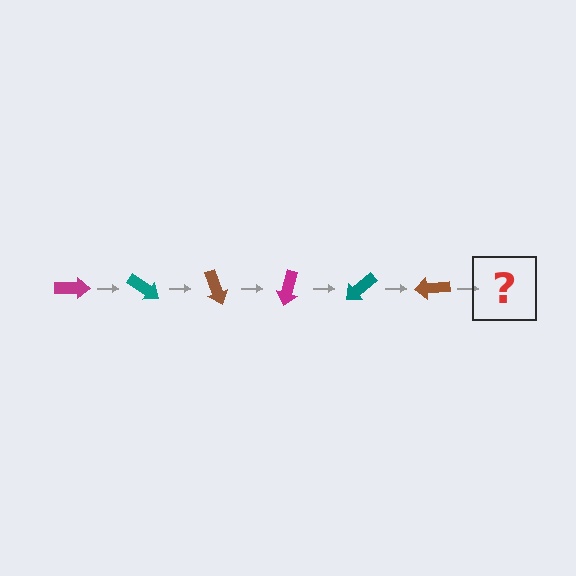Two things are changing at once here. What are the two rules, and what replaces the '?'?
The two rules are that it rotates 35 degrees each step and the color cycles through magenta, teal, and brown. The '?' should be a magenta arrow, rotated 210 degrees from the start.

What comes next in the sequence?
The next element should be a magenta arrow, rotated 210 degrees from the start.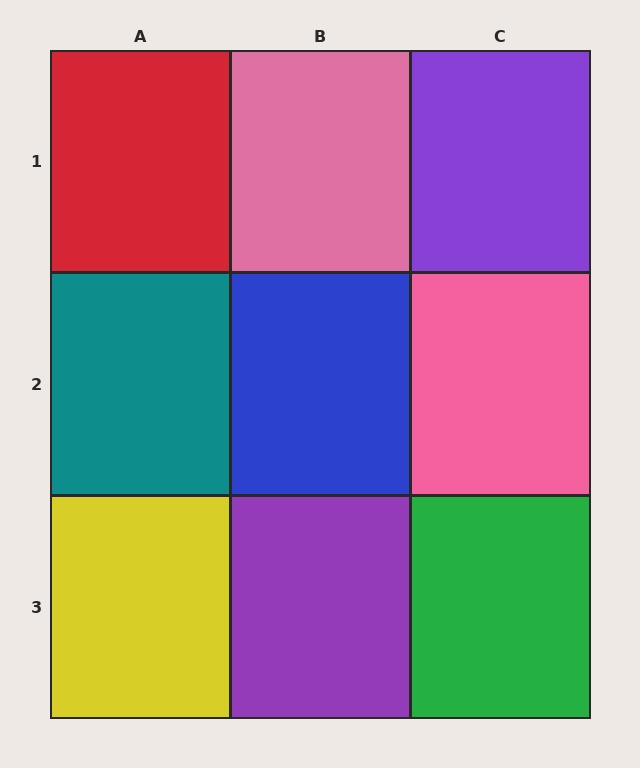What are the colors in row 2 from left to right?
Teal, blue, pink.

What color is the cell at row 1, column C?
Purple.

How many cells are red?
1 cell is red.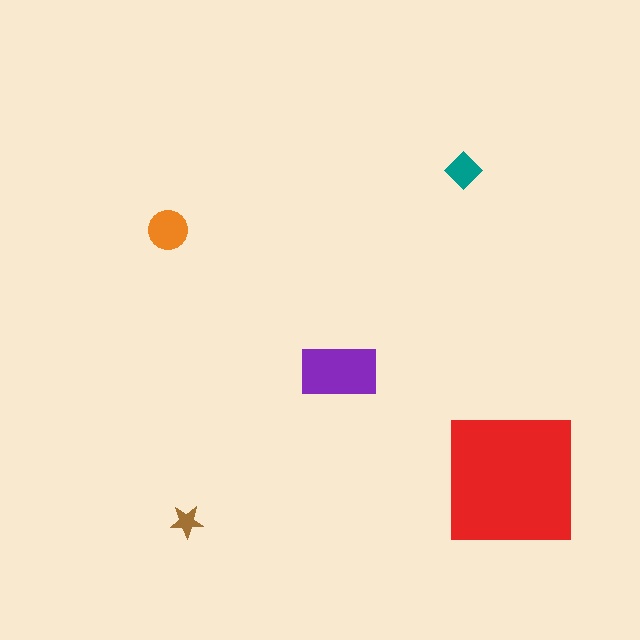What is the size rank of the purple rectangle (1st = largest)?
2nd.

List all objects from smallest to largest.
The brown star, the teal diamond, the orange circle, the purple rectangle, the red square.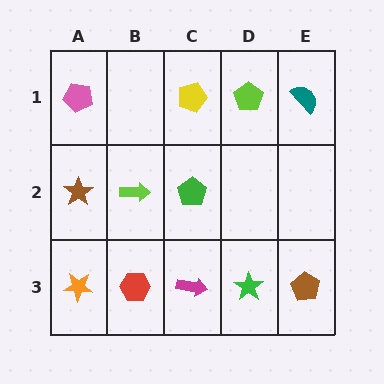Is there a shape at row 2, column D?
No, that cell is empty.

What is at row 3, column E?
A brown pentagon.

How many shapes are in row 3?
5 shapes.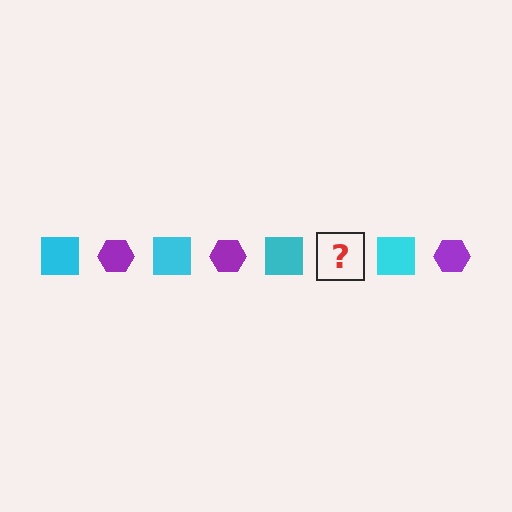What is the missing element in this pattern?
The missing element is a purple hexagon.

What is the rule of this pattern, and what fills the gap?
The rule is that the pattern alternates between cyan square and purple hexagon. The gap should be filled with a purple hexagon.